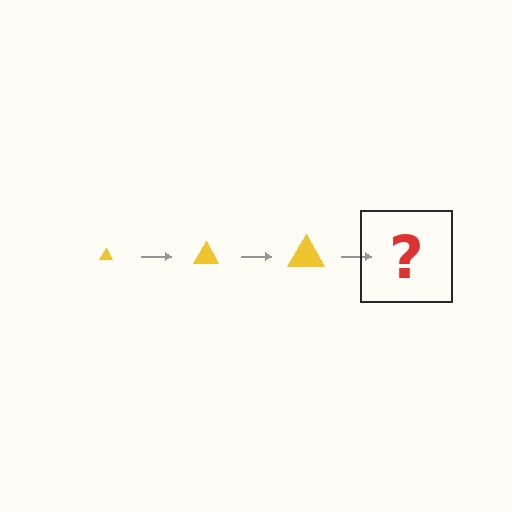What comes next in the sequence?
The next element should be a yellow triangle, larger than the previous one.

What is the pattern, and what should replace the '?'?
The pattern is that the triangle gets progressively larger each step. The '?' should be a yellow triangle, larger than the previous one.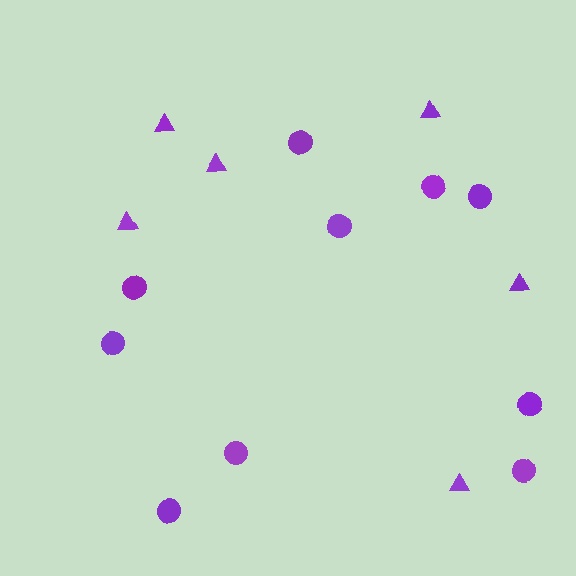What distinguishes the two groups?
There are 2 groups: one group of circles (10) and one group of triangles (6).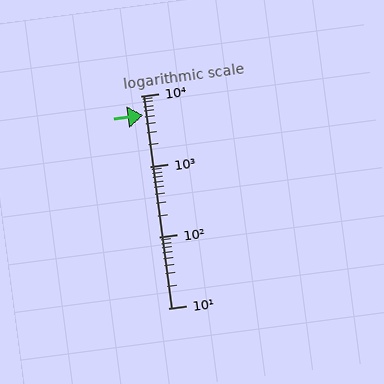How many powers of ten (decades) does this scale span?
The scale spans 3 decades, from 10 to 10000.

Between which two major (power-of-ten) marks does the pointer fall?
The pointer is between 1000 and 10000.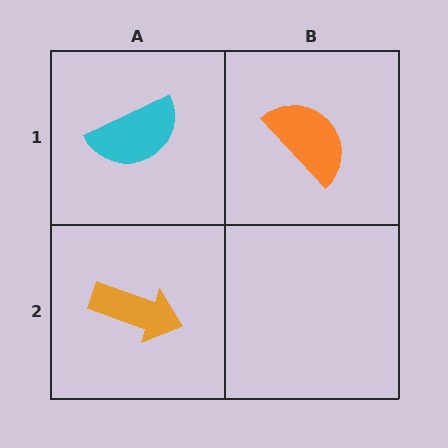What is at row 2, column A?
An orange arrow.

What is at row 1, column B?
An orange semicircle.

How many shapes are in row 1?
2 shapes.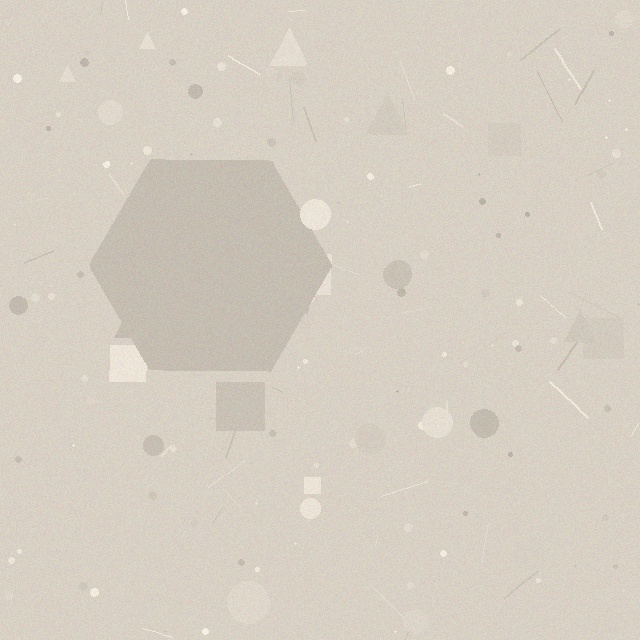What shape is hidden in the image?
A hexagon is hidden in the image.